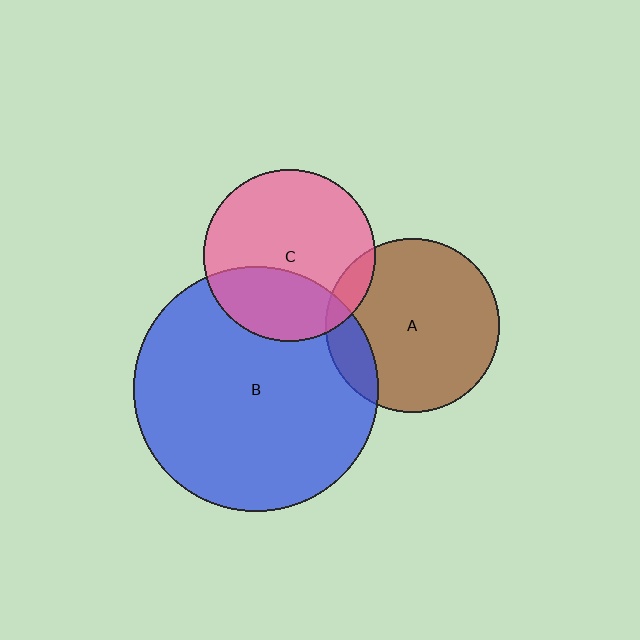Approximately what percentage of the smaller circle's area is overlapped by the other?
Approximately 10%.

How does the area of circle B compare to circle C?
Approximately 2.0 times.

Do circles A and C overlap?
Yes.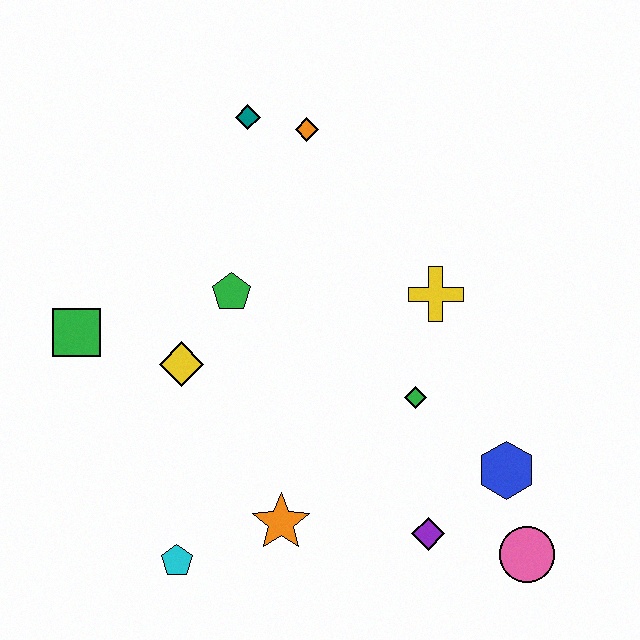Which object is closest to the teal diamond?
The orange diamond is closest to the teal diamond.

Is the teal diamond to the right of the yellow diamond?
Yes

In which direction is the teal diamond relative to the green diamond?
The teal diamond is above the green diamond.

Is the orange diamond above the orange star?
Yes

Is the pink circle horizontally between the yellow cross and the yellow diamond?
No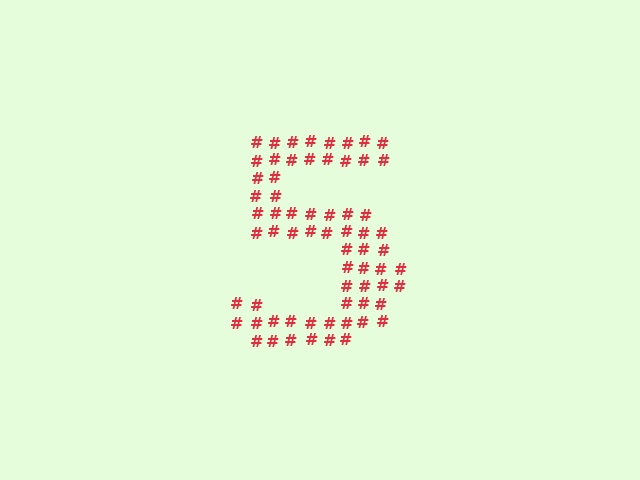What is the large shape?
The large shape is the digit 5.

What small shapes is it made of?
It is made of small hash symbols.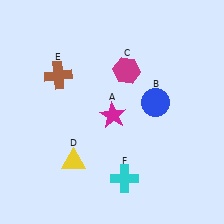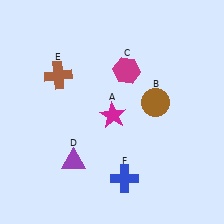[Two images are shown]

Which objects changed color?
B changed from blue to brown. D changed from yellow to purple. F changed from cyan to blue.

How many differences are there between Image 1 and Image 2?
There are 3 differences between the two images.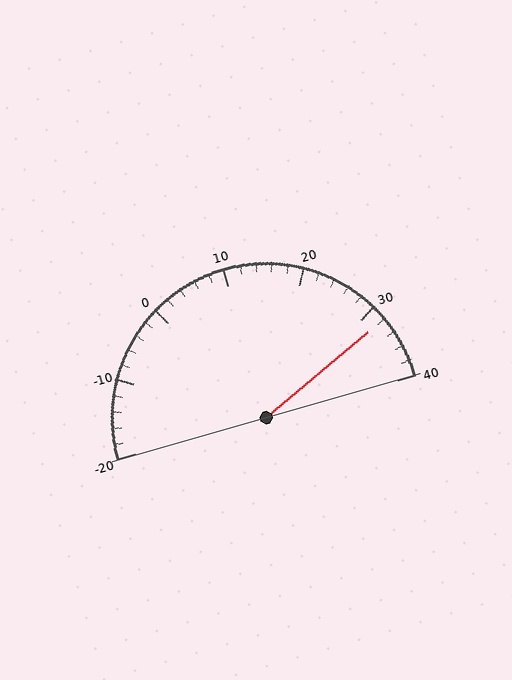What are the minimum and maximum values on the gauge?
The gauge ranges from -20 to 40.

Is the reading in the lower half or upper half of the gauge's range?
The reading is in the upper half of the range (-20 to 40).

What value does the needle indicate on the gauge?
The needle indicates approximately 32.